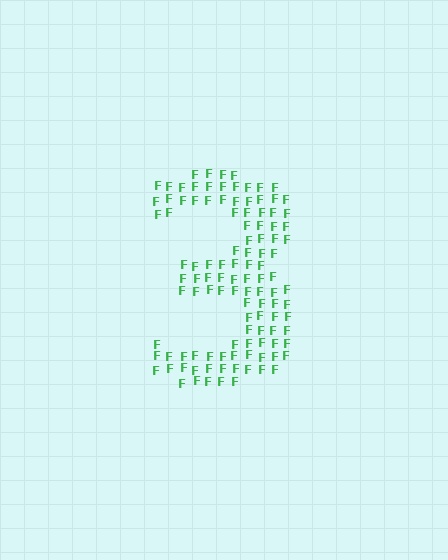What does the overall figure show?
The overall figure shows the digit 3.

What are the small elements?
The small elements are letter F's.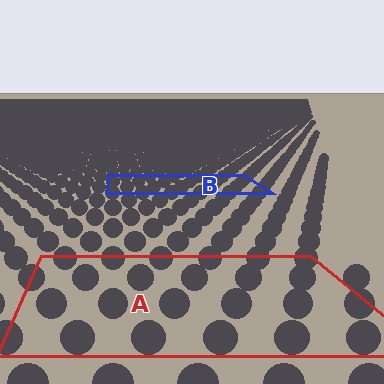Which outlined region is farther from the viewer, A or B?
Region B is farther from the viewer — the texture elements inside it appear smaller and more densely packed.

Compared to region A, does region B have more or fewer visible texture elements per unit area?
Region B has more texture elements per unit area — they are packed more densely because it is farther away.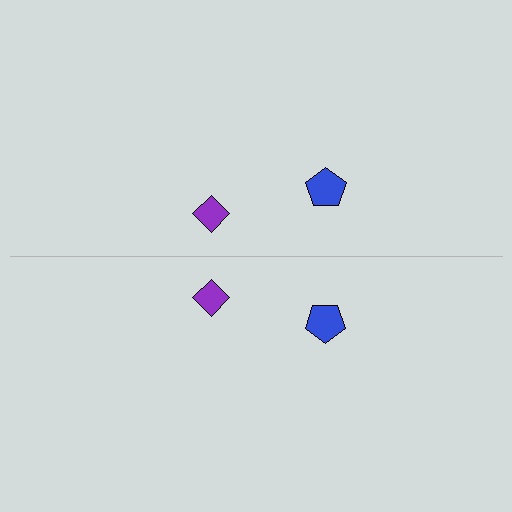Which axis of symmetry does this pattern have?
The pattern has a horizontal axis of symmetry running through the center of the image.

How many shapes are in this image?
There are 4 shapes in this image.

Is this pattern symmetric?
Yes, this pattern has bilateral (reflection) symmetry.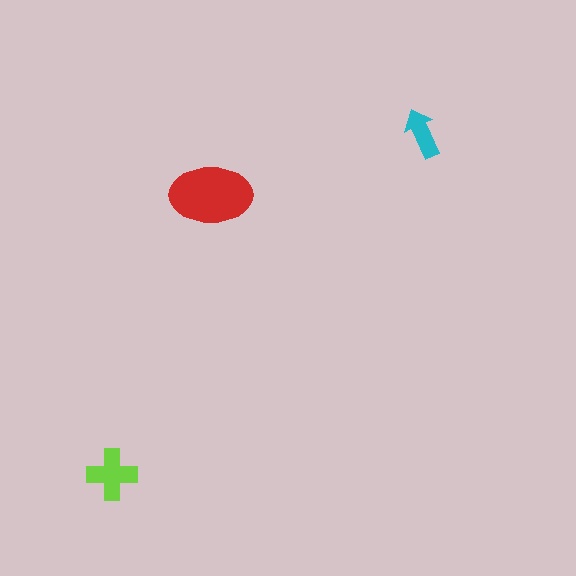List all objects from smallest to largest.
The cyan arrow, the lime cross, the red ellipse.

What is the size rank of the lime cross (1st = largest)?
2nd.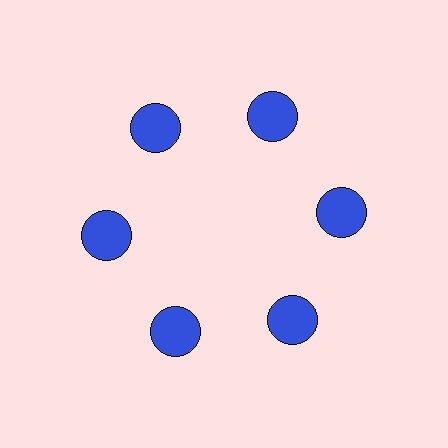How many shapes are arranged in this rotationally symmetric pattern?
There are 6 shapes, arranged in 6 groups of 1.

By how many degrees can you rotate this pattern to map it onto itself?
The pattern maps onto itself every 60 degrees of rotation.